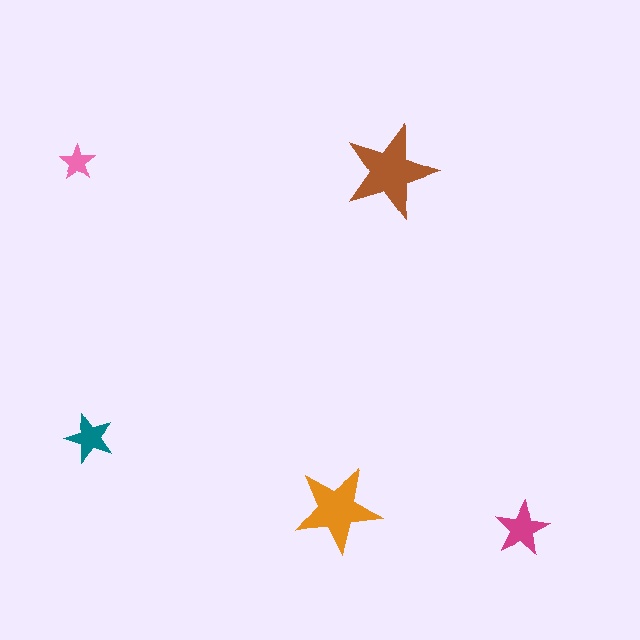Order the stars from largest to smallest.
the brown one, the orange one, the magenta one, the teal one, the pink one.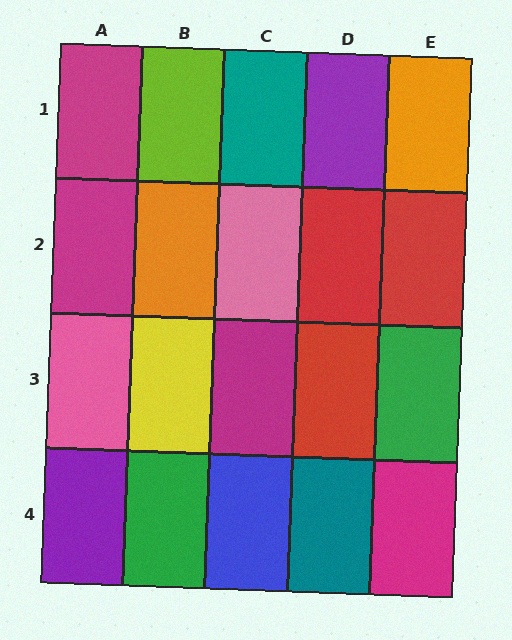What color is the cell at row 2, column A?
Magenta.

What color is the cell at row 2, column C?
Pink.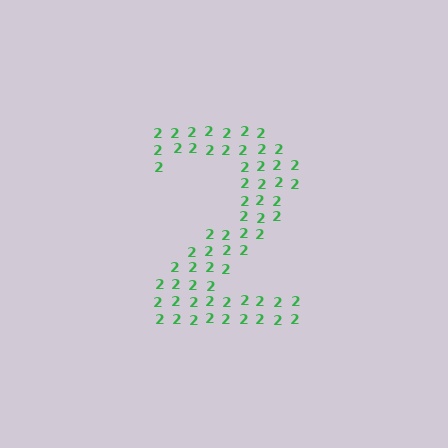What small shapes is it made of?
It is made of small digit 2's.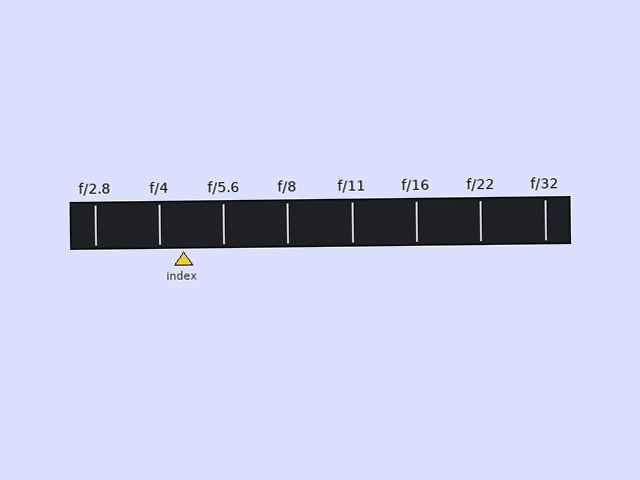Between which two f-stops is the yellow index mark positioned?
The index mark is between f/4 and f/5.6.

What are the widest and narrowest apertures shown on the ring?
The widest aperture shown is f/2.8 and the narrowest is f/32.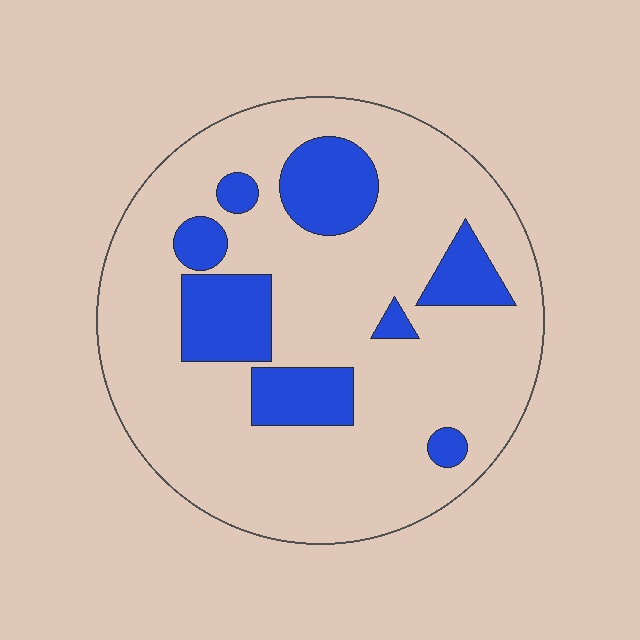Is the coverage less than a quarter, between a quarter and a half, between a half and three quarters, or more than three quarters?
Less than a quarter.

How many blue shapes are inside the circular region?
8.